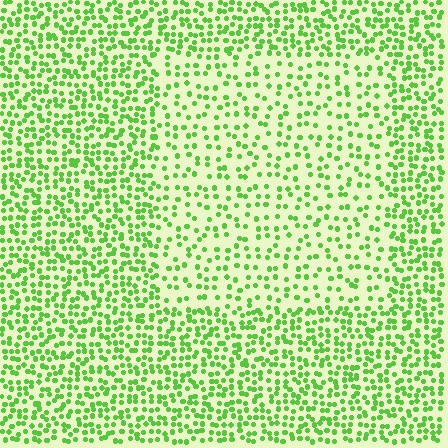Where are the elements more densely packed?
The elements are more densely packed outside the rectangle boundary.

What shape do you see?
I see a rectangle.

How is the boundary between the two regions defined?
The boundary is defined by a change in element density (approximately 1.9x ratio). All elements are the same color, size, and shape.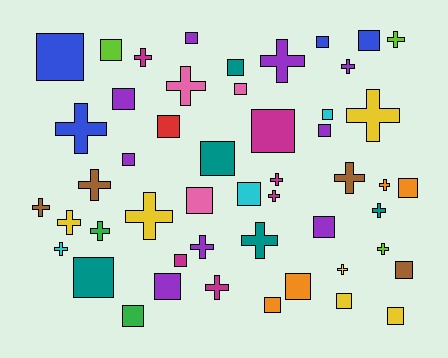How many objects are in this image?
There are 50 objects.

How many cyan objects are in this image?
There are 3 cyan objects.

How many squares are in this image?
There are 27 squares.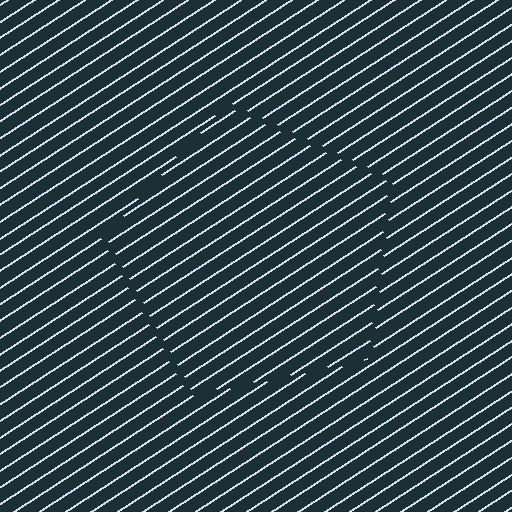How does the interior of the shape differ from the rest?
The interior of the shape contains the same grating, shifted by half a period — the contour is defined by the phase discontinuity where line-ends from the inner and outer gratings abut.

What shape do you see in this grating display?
An illusory pentagon. The interior of the shape contains the same grating, shifted by half a period — the contour is defined by the phase discontinuity where line-ends from the inner and outer gratings abut.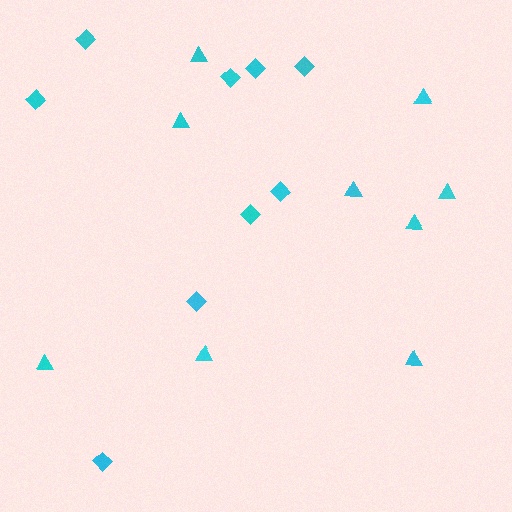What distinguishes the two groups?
There are 2 groups: one group of triangles (9) and one group of diamonds (9).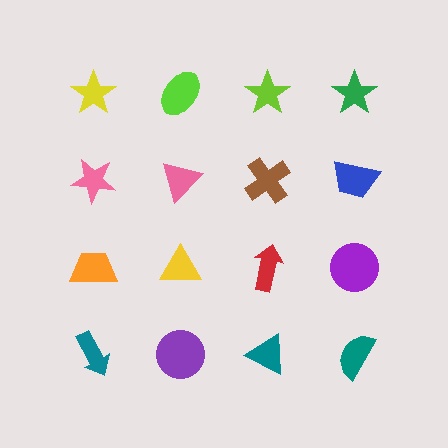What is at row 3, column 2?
A yellow triangle.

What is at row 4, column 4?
A teal semicircle.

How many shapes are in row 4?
4 shapes.